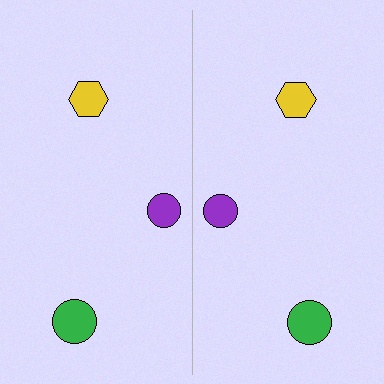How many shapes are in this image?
There are 6 shapes in this image.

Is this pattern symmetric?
Yes, this pattern has bilateral (reflection) symmetry.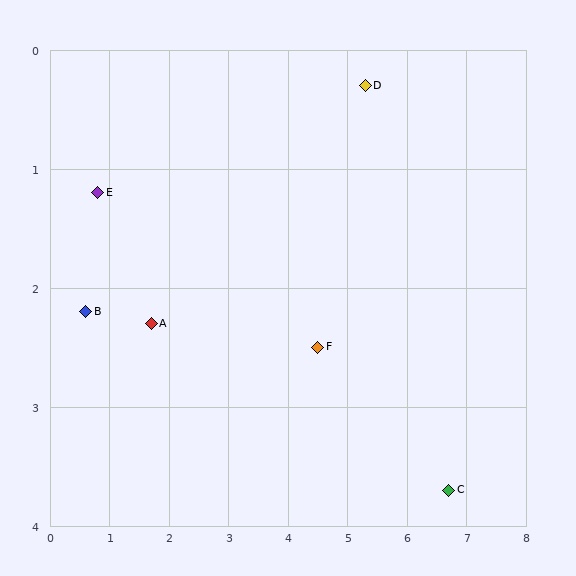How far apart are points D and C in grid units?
Points D and C are about 3.7 grid units apart.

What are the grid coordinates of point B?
Point B is at approximately (0.6, 2.2).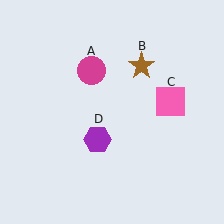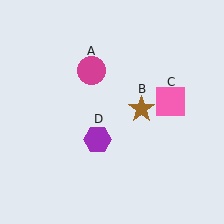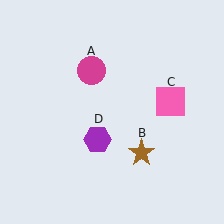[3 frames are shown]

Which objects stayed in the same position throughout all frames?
Magenta circle (object A) and pink square (object C) and purple hexagon (object D) remained stationary.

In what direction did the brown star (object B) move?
The brown star (object B) moved down.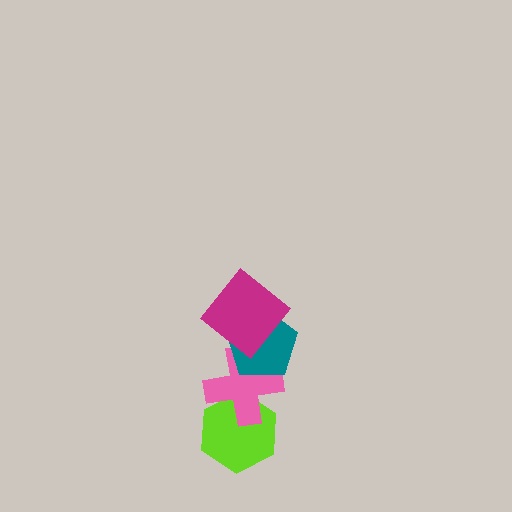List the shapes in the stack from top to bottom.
From top to bottom: the magenta diamond, the teal pentagon, the pink cross, the lime hexagon.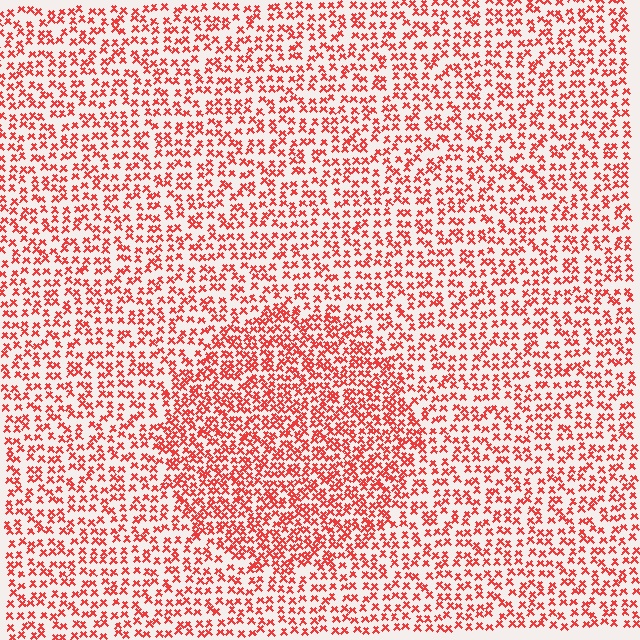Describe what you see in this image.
The image contains small red elements arranged at two different densities. A circle-shaped region is visible where the elements are more densely packed than the surrounding area.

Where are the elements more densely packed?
The elements are more densely packed inside the circle boundary.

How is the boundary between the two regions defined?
The boundary is defined by a change in element density (approximately 1.7x ratio). All elements are the same color, size, and shape.